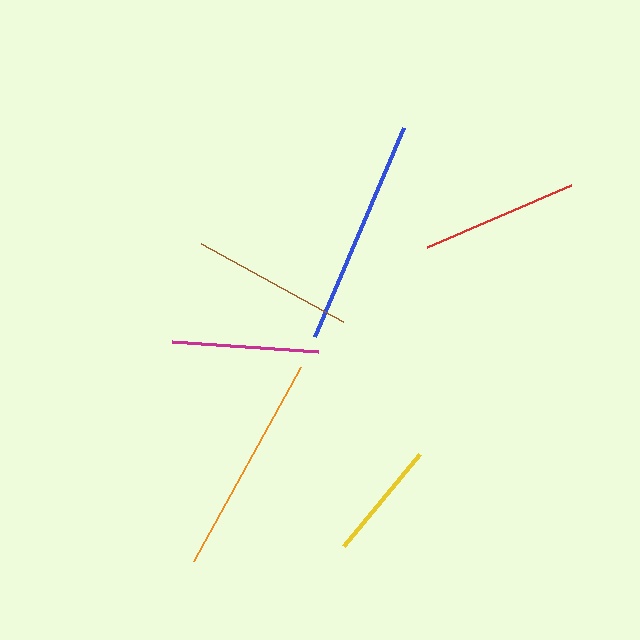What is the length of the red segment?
The red segment is approximately 157 pixels long.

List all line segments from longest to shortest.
From longest to shortest: blue, orange, brown, red, magenta, yellow.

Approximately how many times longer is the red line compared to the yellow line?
The red line is approximately 1.3 times the length of the yellow line.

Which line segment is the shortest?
The yellow line is the shortest at approximately 119 pixels.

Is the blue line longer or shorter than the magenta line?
The blue line is longer than the magenta line.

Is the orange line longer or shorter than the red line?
The orange line is longer than the red line.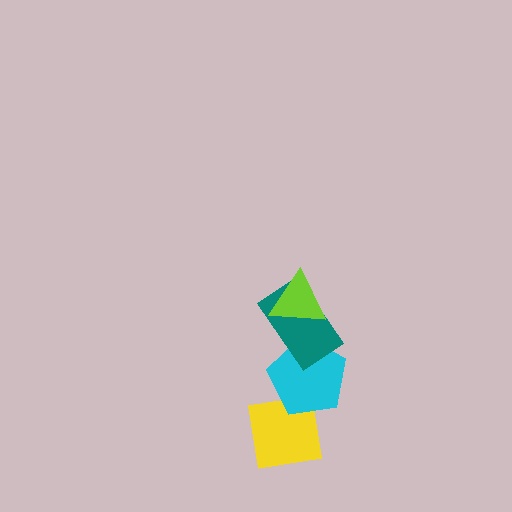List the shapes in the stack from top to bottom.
From top to bottom: the lime triangle, the teal rectangle, the cyan pentagon, the yellow square.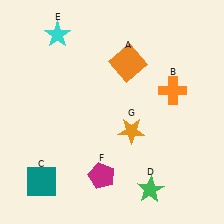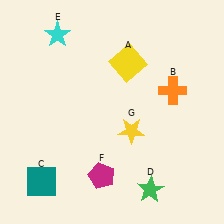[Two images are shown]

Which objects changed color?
A changed from orange to yellow. G changed from orange to yellow.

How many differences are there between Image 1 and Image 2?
There are 2 differences between the two images.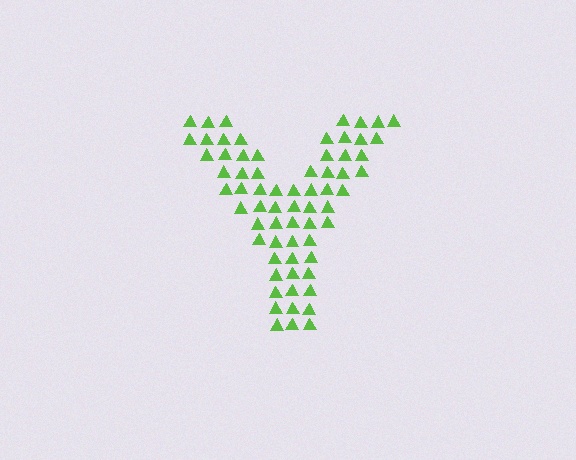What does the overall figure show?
The overall figure shows the letter Y.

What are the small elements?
The small elements are triangles.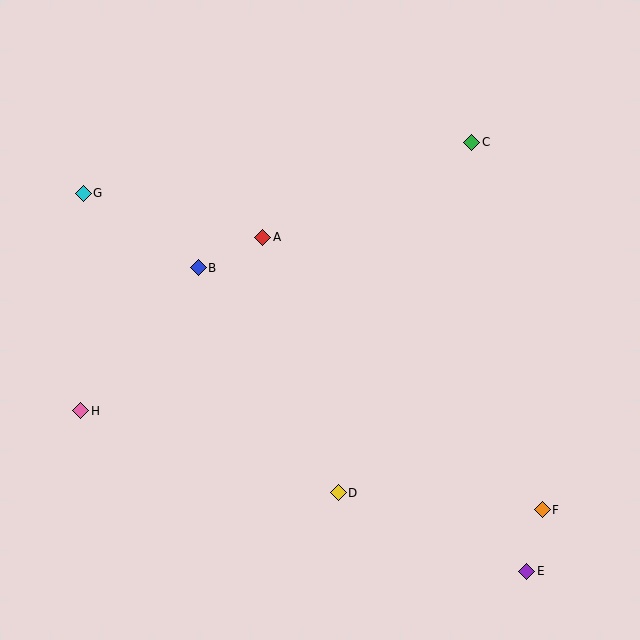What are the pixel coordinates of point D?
Point D is at (338, 493).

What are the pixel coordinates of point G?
Point G is at (83, 193).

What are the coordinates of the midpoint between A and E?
The midpoint between A and E is at (395, 404).